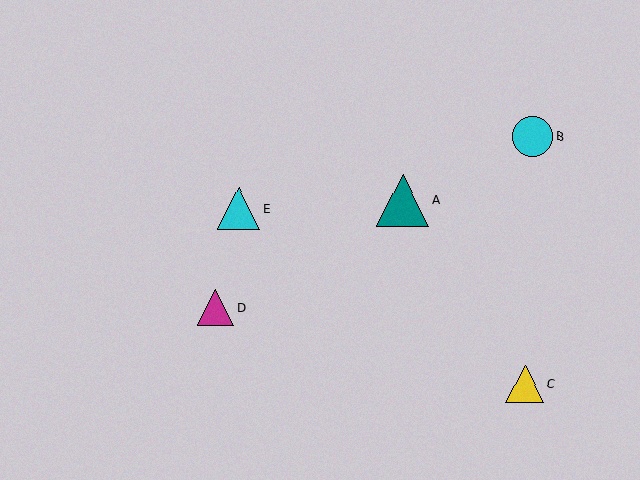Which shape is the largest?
The teal triangle (labeled A) is the largest.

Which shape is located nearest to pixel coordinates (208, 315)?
The magenta triangle (labeled D) at (216, 308) is nearest to that location.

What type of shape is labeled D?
Shape D is a magenta triangle.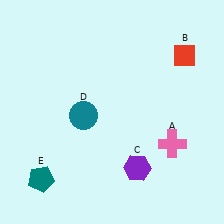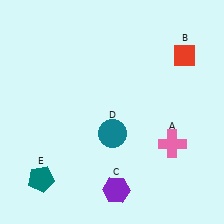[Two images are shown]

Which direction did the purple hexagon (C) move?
The purple hexagon (C) moved down.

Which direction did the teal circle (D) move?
The teal circle (D) moved right.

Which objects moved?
The objects that moved are: the purple hexagon (C), the teal circle (D).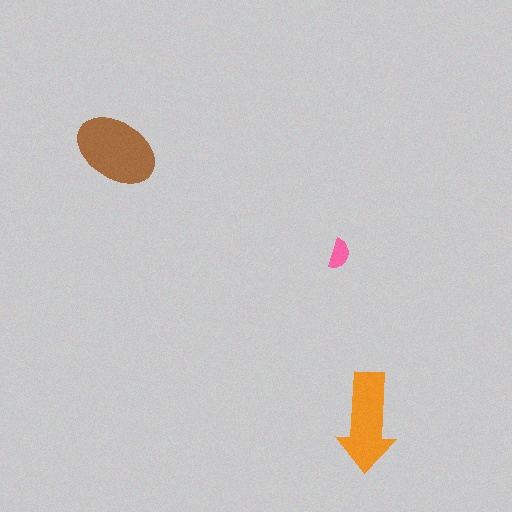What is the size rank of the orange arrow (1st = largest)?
2nd.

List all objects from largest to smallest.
The brown ellipse, the orange arrow, the pink semicircle.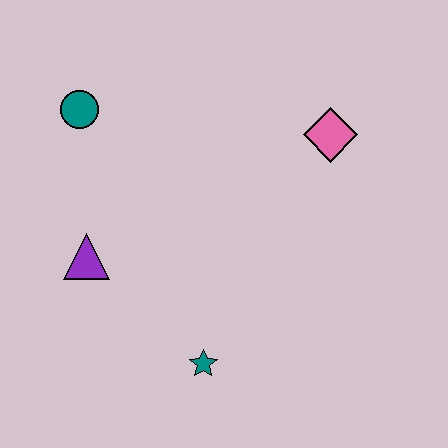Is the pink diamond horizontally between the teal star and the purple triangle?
No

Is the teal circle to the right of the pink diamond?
No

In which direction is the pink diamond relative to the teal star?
The pink diamond is above the teal star.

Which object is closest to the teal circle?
The purple triangle is closest to the teal circle.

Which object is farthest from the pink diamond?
The purple triangle is farthest from the pink diamond.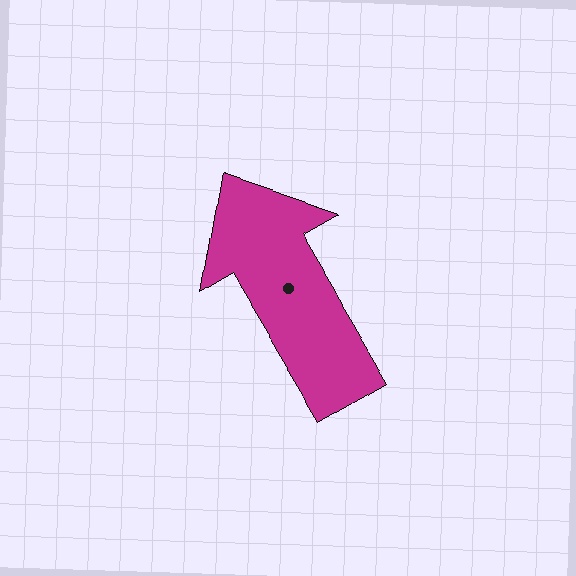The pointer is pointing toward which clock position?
Roughly 11 o'clock.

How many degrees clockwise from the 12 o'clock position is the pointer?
Approximately 329 degrees.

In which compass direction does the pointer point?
Northwest.